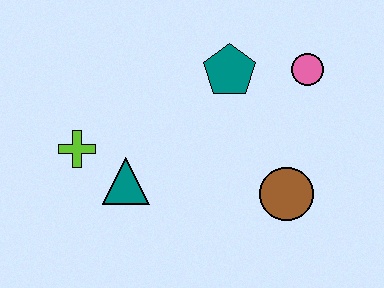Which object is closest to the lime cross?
The teal triangle is closest to the lime cross.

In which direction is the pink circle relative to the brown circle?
The pink circle is above the brown circle.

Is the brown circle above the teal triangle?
No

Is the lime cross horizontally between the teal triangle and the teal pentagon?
No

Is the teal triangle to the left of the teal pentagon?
Yes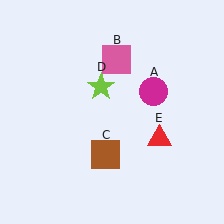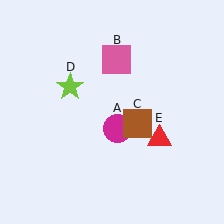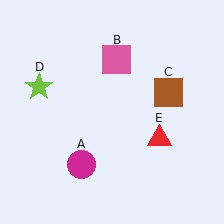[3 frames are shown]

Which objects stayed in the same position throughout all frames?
Pink square (object B) and red triangle (object E) remained stationary.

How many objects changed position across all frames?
3 objects changed position: magenta circle (object A), brown square (object C), lime star (object D).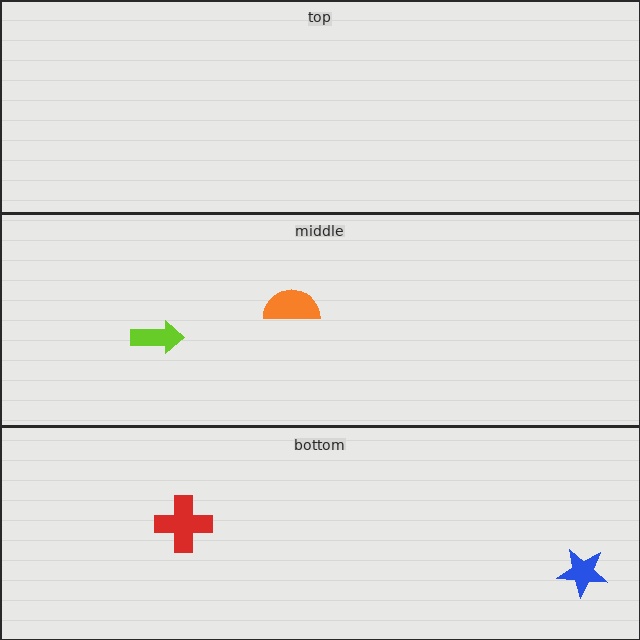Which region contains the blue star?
The bottom region.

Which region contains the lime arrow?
The middle region.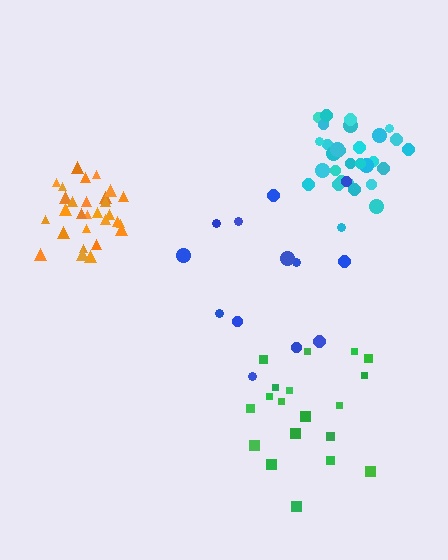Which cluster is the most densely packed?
Cyan.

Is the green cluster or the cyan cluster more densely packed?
Cyan.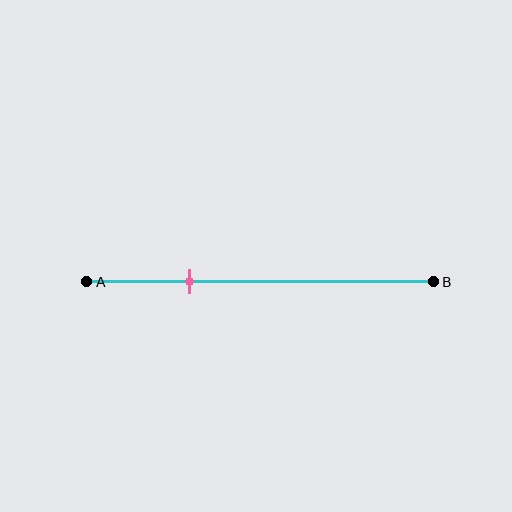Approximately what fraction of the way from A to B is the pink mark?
The pink mark is approximately 30% of the way from A to B.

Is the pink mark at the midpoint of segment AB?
No, the mark is at about 30% from A, not at the 50% midpoint.